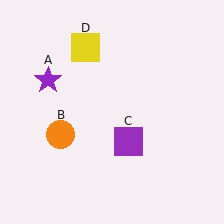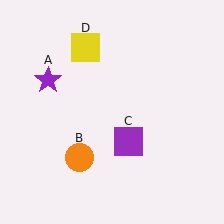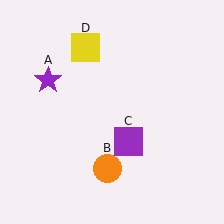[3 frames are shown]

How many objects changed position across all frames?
1 object changed position: orange circle (object B).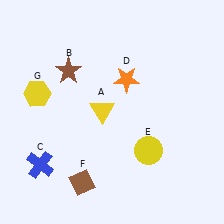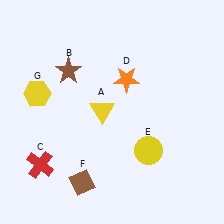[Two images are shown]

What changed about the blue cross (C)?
In Image 1, C is blue. In Image 2, it changed to red.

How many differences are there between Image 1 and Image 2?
There is 1 difference between the two images.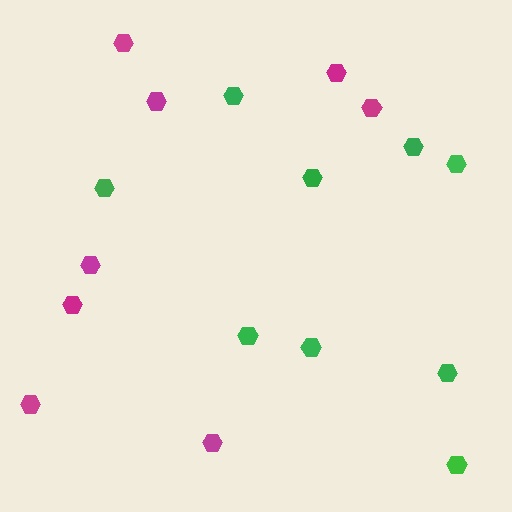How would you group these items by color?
There are 2 groups: one group of magenta hexagons (8) and one group of green hexagons (9).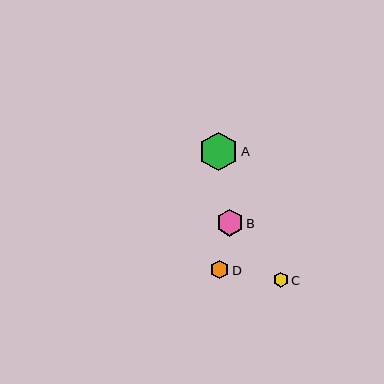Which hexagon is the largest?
Hexagon A is the largest with a size of approximately 39 pixels.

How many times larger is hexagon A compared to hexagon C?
Hexagon A is approximately 2.5 times the size of hexagon C.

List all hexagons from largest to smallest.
From largest to smallest: A, B, D, C.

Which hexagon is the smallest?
Hexagon C is the smallest with a size of approximately 15 pixels.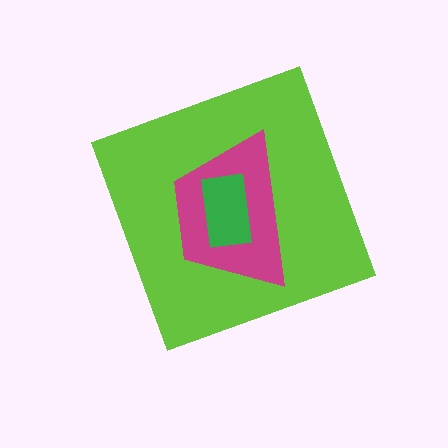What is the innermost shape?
The green rectangle.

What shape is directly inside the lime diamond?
The magenta trapezoid.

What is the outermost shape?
The lime diamond.